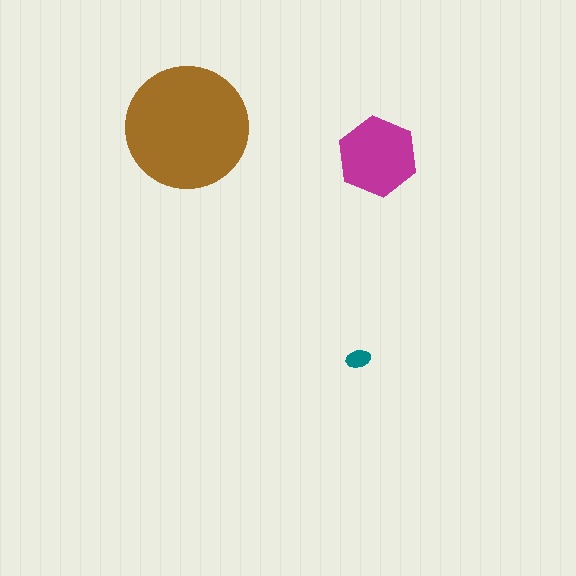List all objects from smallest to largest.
The teal ellipse, the magenta hexagon, the brown circle.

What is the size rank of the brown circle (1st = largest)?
1st.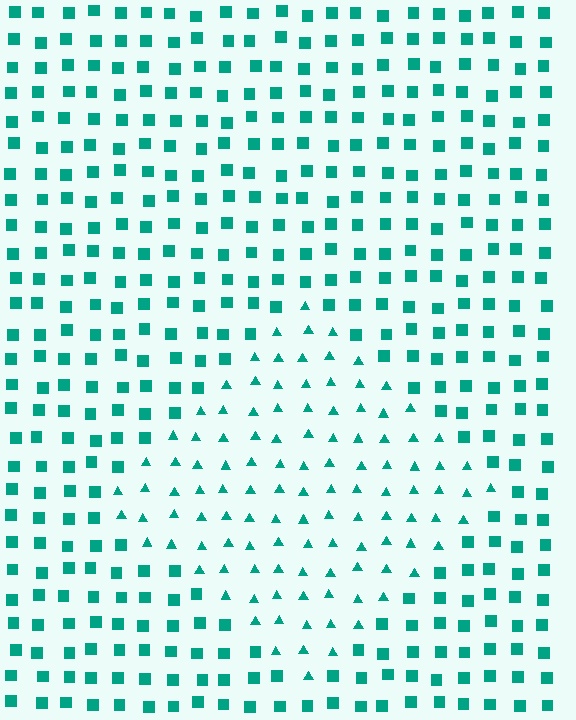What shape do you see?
I see a diamond.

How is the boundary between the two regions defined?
The boundary is defined by a change in element shape: triangles inside vs. squares outside. All elements share the same color and spacing.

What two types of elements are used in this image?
The image uses triangles inside the diamond region and squares outside it.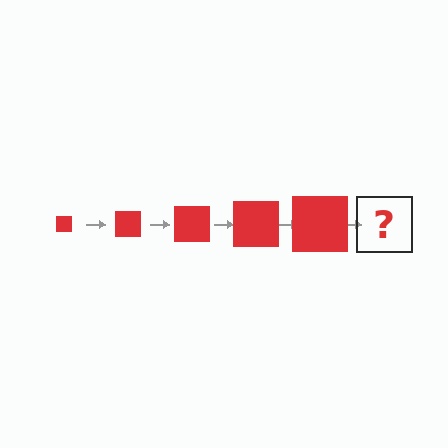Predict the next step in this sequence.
The next step is a red square, larger than the previous one.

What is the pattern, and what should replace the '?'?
The pattern is that the square gets progressively larger each step. The '?' should be a red square, larger than the previous one.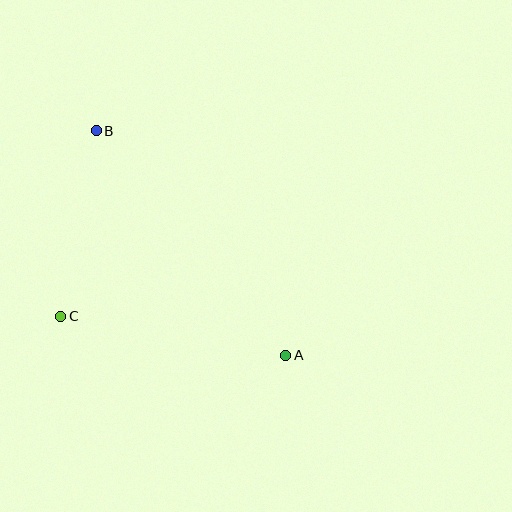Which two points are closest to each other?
Points B and C are closest to each other.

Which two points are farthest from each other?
Points A and B are farthest from each other.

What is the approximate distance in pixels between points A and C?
The distance between A and C is approximately 228 pixels.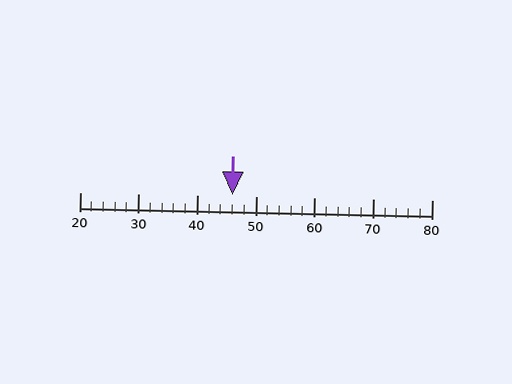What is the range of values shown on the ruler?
The ruler shows values from 20 to 80.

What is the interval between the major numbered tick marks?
The major tick marks are spaced 10 units apart.